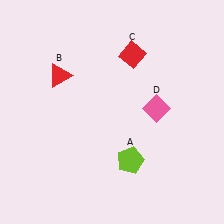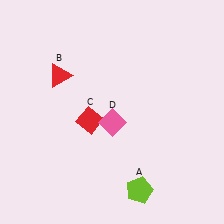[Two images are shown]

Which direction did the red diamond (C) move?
The red diamond (C) moved down.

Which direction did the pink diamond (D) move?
The pink diamond (D) moved left.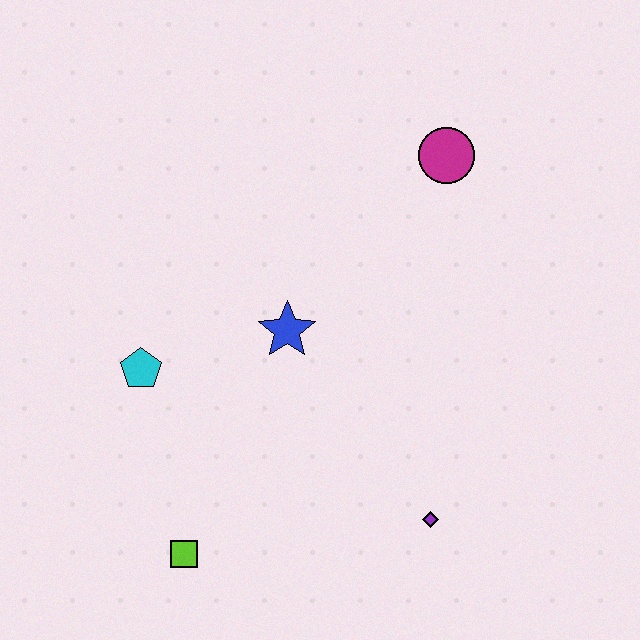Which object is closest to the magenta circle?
The blue star is closest to the magenta circle.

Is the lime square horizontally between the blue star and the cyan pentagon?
Yes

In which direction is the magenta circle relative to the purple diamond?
The magenta circle is above the purple diamond.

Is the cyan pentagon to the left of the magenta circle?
Yes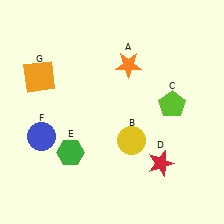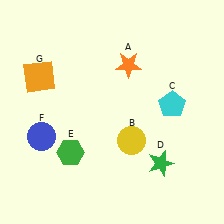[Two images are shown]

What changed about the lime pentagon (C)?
In Image 1, C is lime. In Image 2, it changed to cyan.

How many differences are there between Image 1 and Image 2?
There are 2 differences between the two images.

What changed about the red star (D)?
In Image 1, D is red. In Image 2, it changed to green.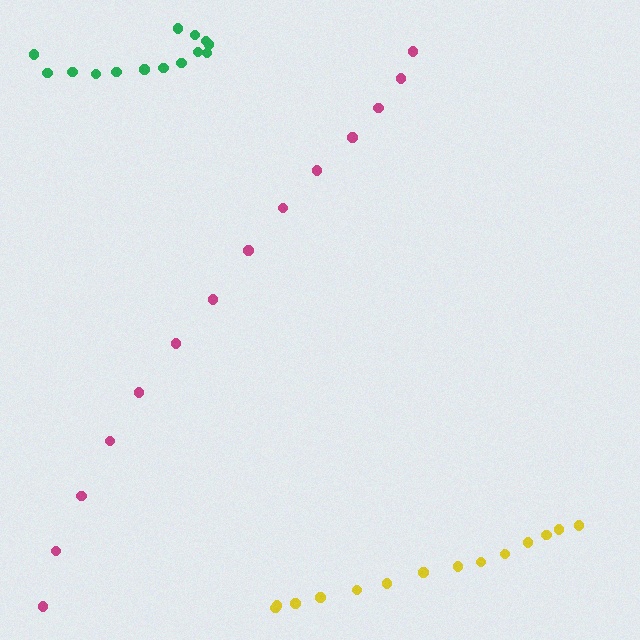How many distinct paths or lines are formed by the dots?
There are 3 distinct paths.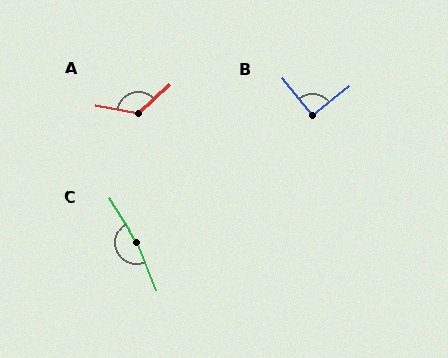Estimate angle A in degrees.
Approximately 127 degrees.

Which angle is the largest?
C, at approximately 169 degrees.